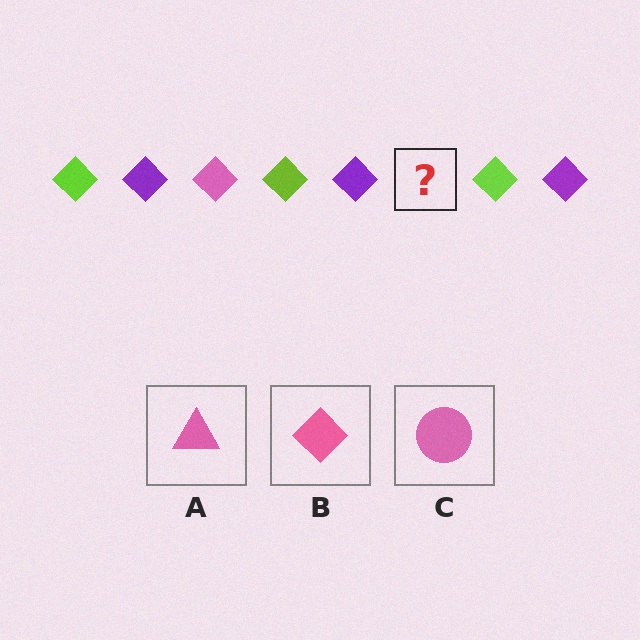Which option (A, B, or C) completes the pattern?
B.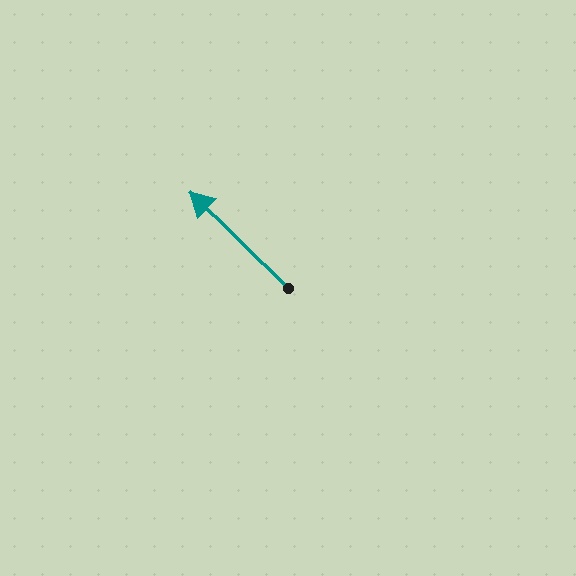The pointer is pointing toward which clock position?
Roughly 10 o'clock.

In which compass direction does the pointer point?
Northwest.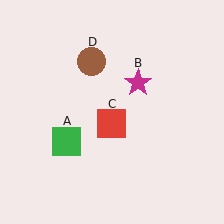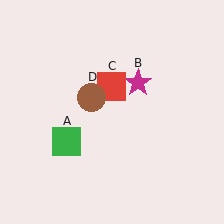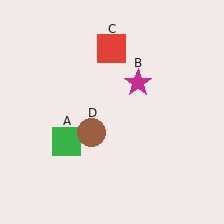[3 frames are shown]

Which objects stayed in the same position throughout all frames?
Green square (object A) and magenta star (object B) remained stationary.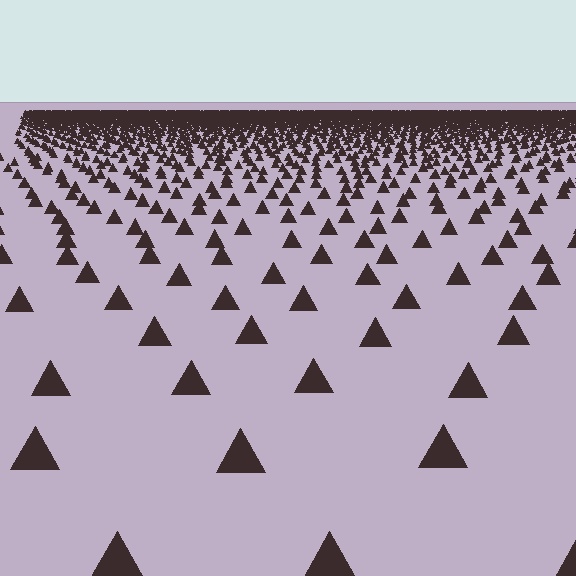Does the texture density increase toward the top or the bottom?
Density increases toward the top.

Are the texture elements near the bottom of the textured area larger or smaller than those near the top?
Larger. Near the bottom, elements are closer to the viewer and appear at a bigger on-screen size.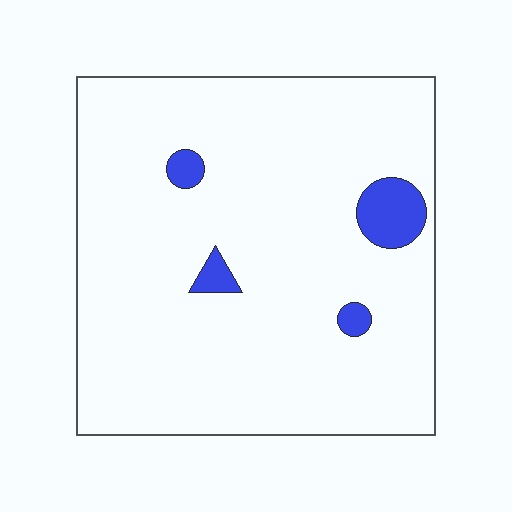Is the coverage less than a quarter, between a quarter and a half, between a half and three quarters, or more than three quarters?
Less than a quarter.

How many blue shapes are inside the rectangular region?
4.